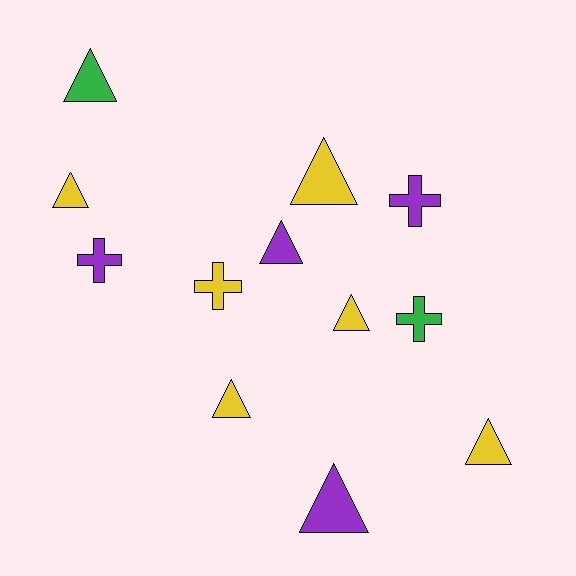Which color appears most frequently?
Yellow, with 6 objects.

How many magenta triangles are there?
There are no magenta triangles.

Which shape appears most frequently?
Triangle, with 8 objects.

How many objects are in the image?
There are 12 objects.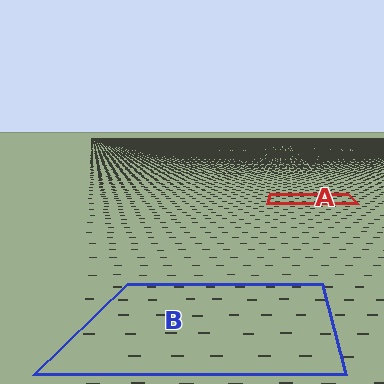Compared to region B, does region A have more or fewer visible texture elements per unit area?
Region A has more texture elements per unit area — they are packed more densely because it is farther away.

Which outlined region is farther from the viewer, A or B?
Region A is farther from the viewer — the texture elements inside it appear smaller and more densely packed.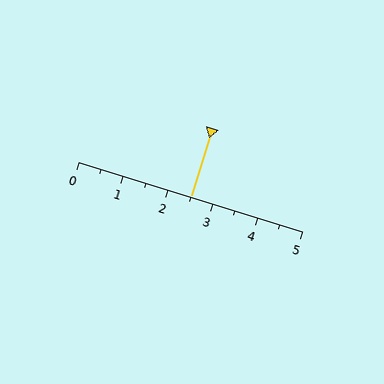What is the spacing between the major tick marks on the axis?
The major ticks are spaced 1 apart.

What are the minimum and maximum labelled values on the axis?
The axis runs from 0 to 5.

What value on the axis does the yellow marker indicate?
The marker indicates approximately 2.5.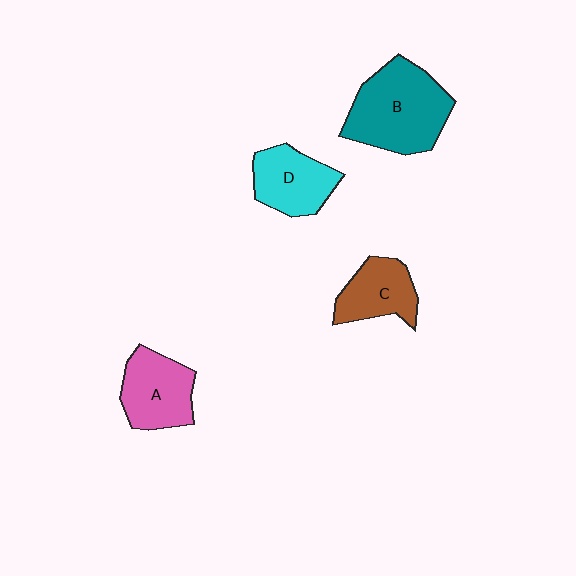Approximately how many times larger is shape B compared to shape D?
Approximately 1.6 times.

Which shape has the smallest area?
Shape C (brown).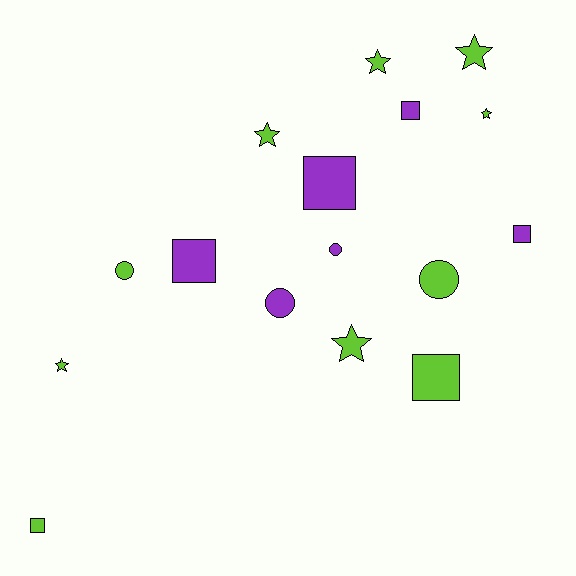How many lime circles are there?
There are 2 lime circles.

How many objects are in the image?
There are 16 objects.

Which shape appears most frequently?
Square, with 6 objects.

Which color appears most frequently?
Lime, with 10 objects.